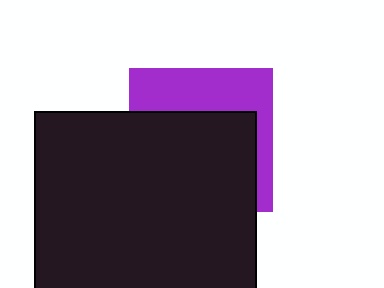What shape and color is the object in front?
The object in front is a black rectangle.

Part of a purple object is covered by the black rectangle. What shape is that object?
It is a square.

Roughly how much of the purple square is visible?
A small part of it is visible (roughly 38%).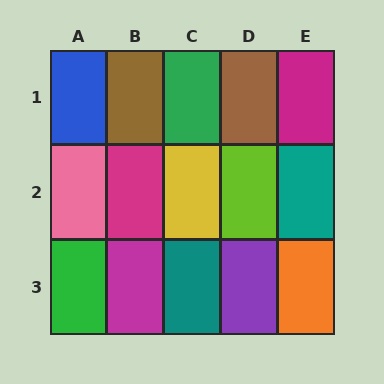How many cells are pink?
1 cell is pink.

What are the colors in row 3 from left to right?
Green, magenta, teal, purple, orange.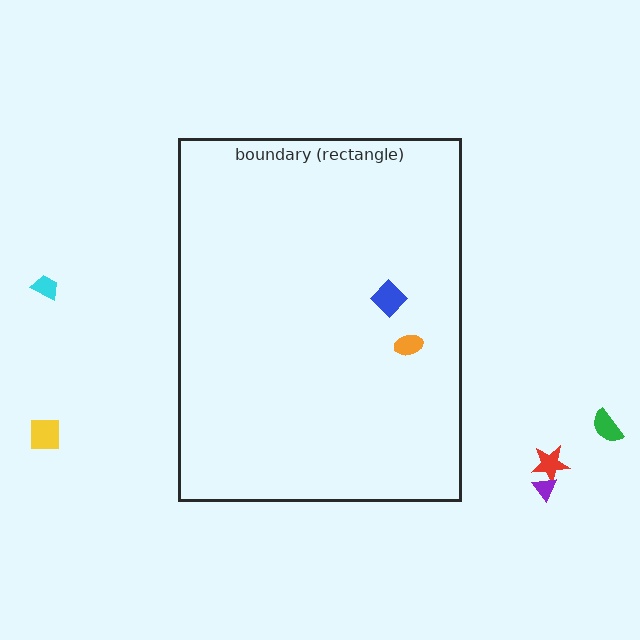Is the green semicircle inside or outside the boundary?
Outside.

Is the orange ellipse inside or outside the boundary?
Inside.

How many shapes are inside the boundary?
2 inside, 5 outside.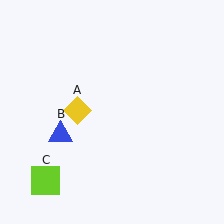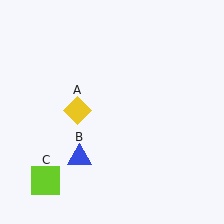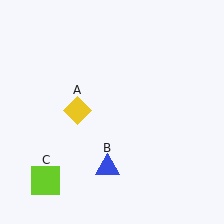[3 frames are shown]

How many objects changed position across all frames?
1 object changed position: blue triangle (object B).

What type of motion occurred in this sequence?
The blue triangle (object B) rotated counterclockwise around the center of the scene.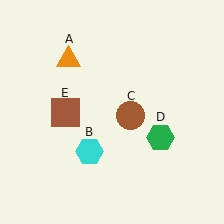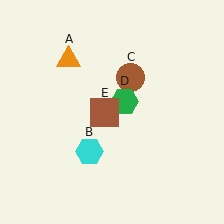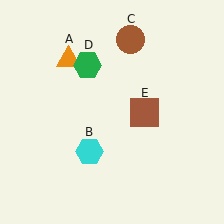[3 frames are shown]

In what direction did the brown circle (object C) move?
The brown circle (object C) moved up.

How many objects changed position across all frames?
3 objects changed position: brown circle (object C), green hexagon (object D), brown square (object E).